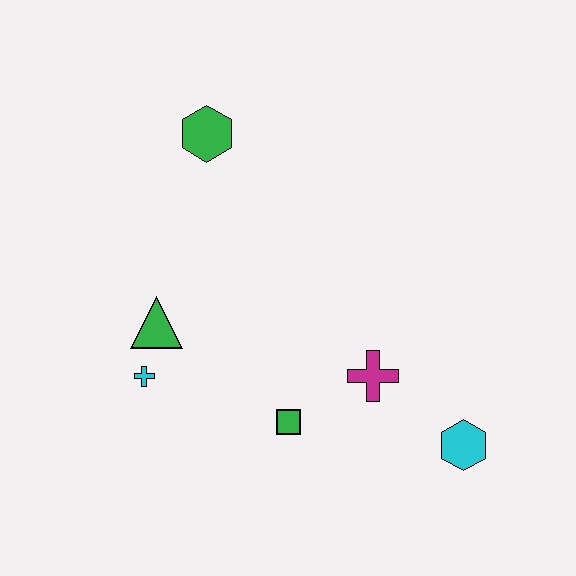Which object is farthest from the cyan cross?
The cyan hexagon is farthest from the cyan cross.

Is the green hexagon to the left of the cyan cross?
No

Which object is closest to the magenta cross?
The green square is closest to the magenta cross.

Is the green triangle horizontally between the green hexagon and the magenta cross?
No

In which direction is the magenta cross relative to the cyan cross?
The magenta cross is to the right of the cyan cross.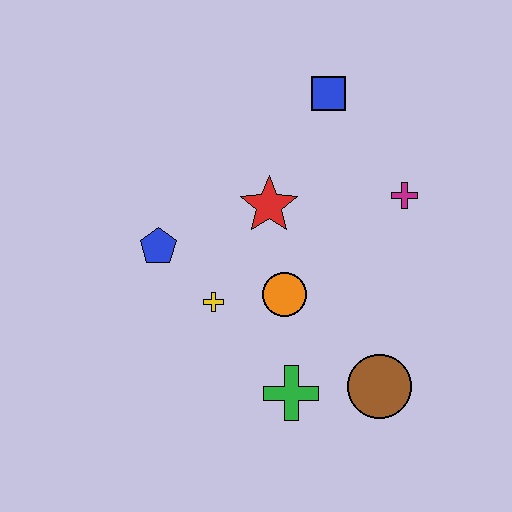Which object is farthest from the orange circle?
The blue square is farthest from the orange circle.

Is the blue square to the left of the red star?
No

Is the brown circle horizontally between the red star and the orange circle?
No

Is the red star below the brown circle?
No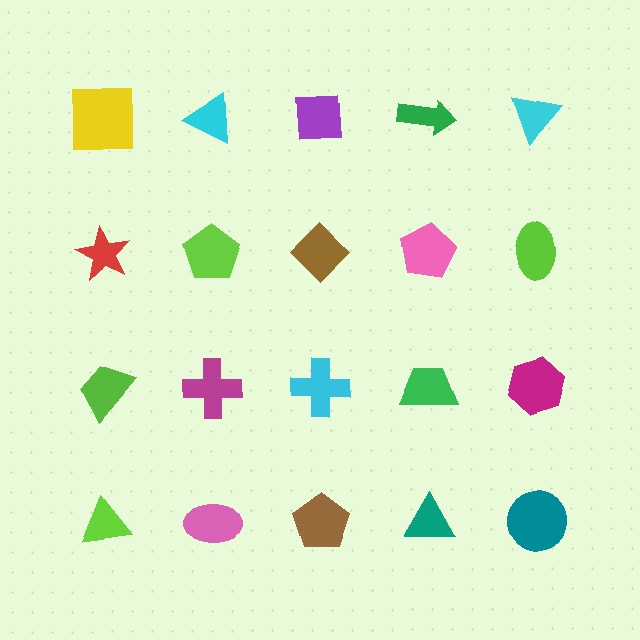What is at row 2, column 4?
A pink pentagon.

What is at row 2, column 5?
A lime ellipse.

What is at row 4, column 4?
A teal triangle.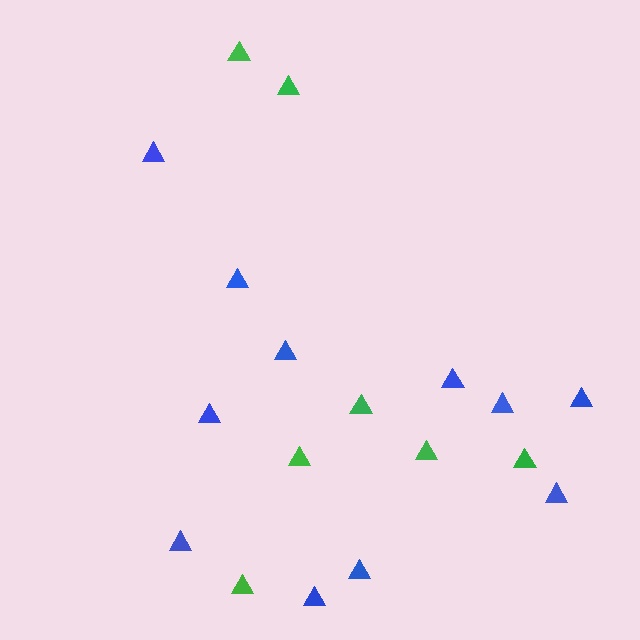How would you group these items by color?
There are 2 groups: one group of blue triangles (11) and one group of green triangles (7).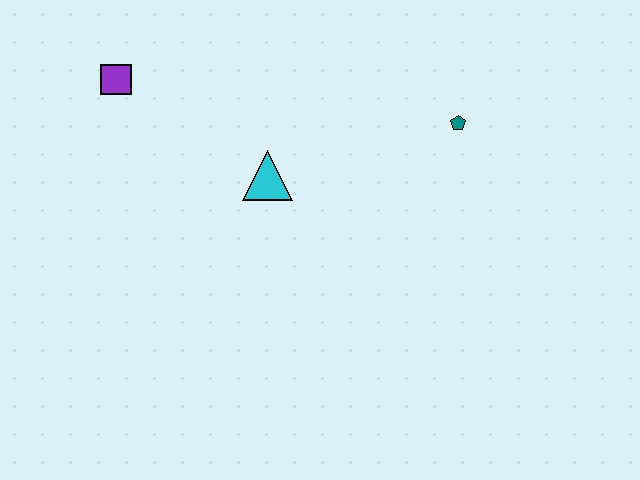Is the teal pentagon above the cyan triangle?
Yes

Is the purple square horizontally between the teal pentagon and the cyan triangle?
No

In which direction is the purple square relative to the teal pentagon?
The purple square is to the left of the teal pentagon.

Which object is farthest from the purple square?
The teal pentagon is farthest from the purple square.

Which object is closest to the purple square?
The cyan triangle is closest to the purple square.